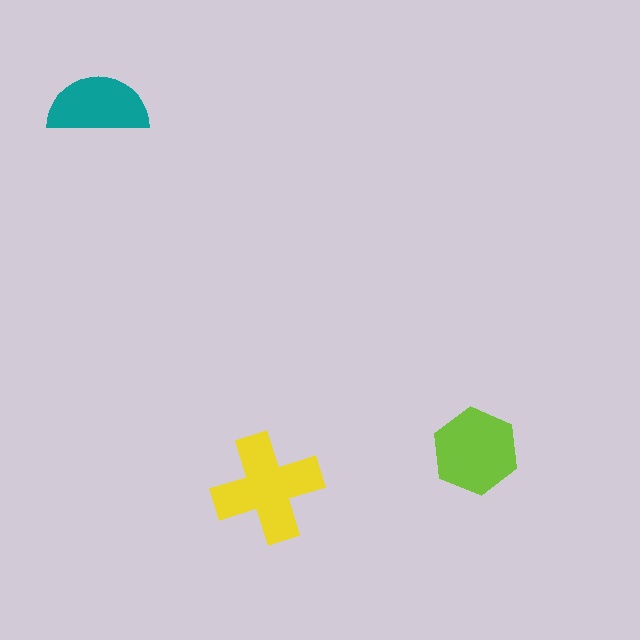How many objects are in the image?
There are 3 objects in the image.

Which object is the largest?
The yellow cross.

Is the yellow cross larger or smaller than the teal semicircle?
Larger.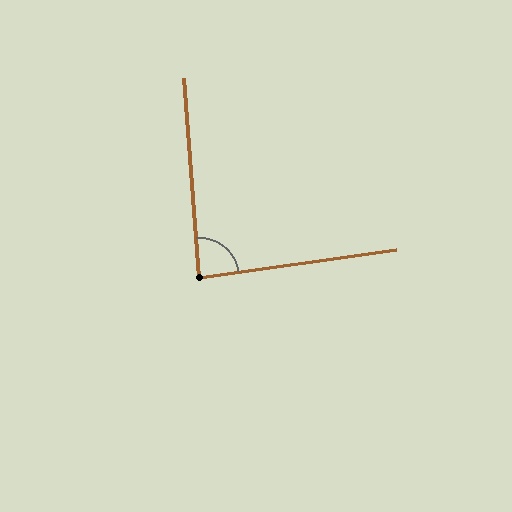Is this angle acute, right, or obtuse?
It is approximately a right angle.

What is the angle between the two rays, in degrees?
Approximately 86 degrees.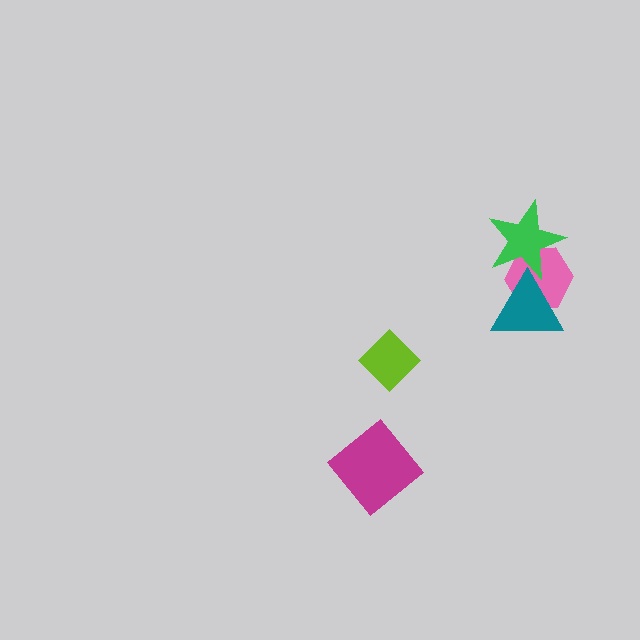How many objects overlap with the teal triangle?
2 objects overlap with the teal triangle.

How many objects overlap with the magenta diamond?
0 objects overlap with the magenta diamond.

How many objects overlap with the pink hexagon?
2 objects overlap with the pink hexagon.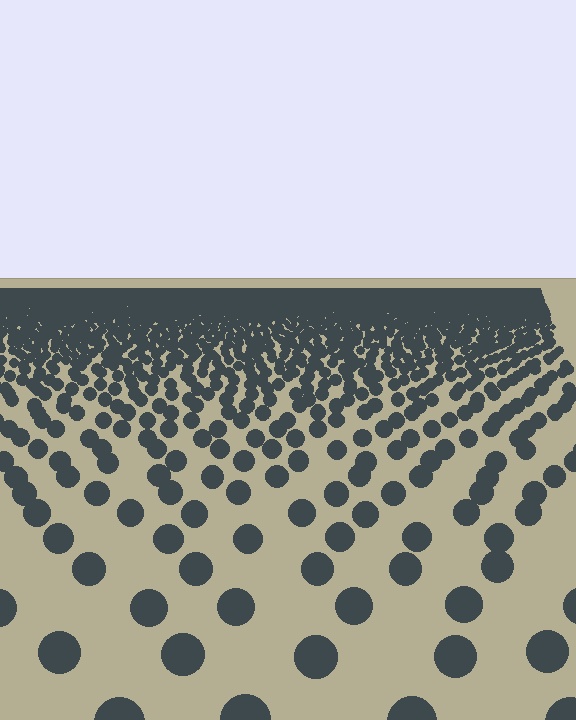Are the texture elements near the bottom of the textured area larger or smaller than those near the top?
Larger. Near the bottom, elements are closer to the viewer and appear at a bigger on-screen size.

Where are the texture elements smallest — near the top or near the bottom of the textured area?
Near the top.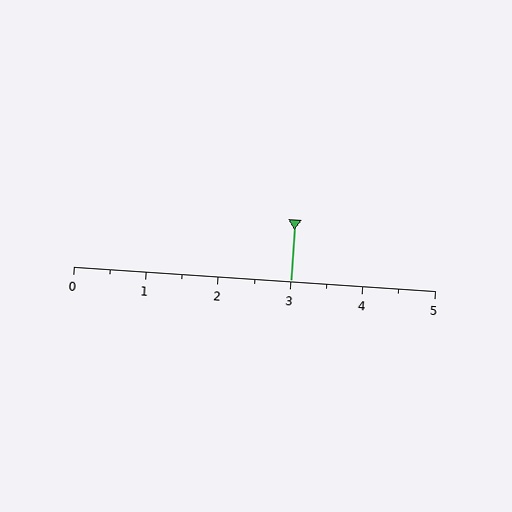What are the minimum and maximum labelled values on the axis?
The axis runs from 0 to 5.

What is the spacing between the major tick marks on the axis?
The major ticks are spaced 1 apart.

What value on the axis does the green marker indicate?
The marker indicates approximately 3.